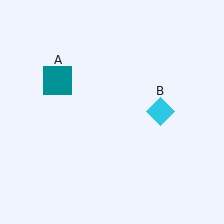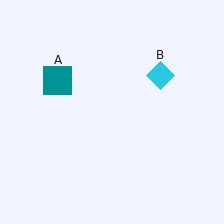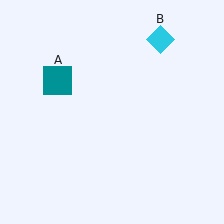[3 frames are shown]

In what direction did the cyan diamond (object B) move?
The cyan diamond (object B) moved up.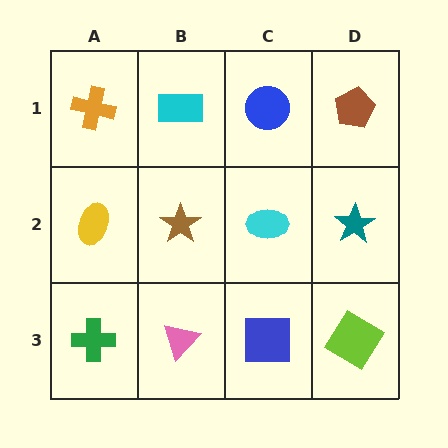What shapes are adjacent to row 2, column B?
A cyan rectangle (row 1, column B), a pink triangle (row 3, column B), a yellow ellipse (row 2, column A), a cyan ellipse (row 2, column C).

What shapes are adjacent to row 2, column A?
An orange cross (row 1, column A), a green cross (row 3, column A), a brown star (row 2, column B).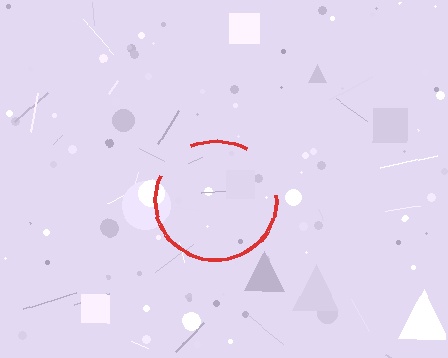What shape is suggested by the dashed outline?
The dashed outline suggests a circle.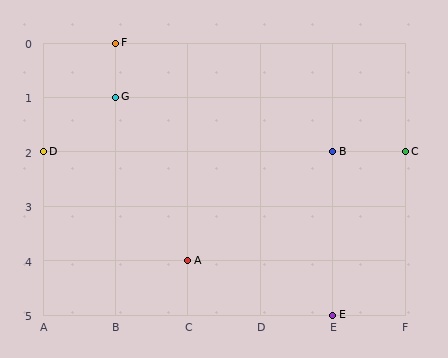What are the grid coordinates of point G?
Point G is at grid coordinates (B, 1).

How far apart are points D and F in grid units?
Points D and F are 1 column and 2 rows apart (about 2.2 grid units diagonally).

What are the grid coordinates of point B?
Point B is at grid coordinates (E, 2).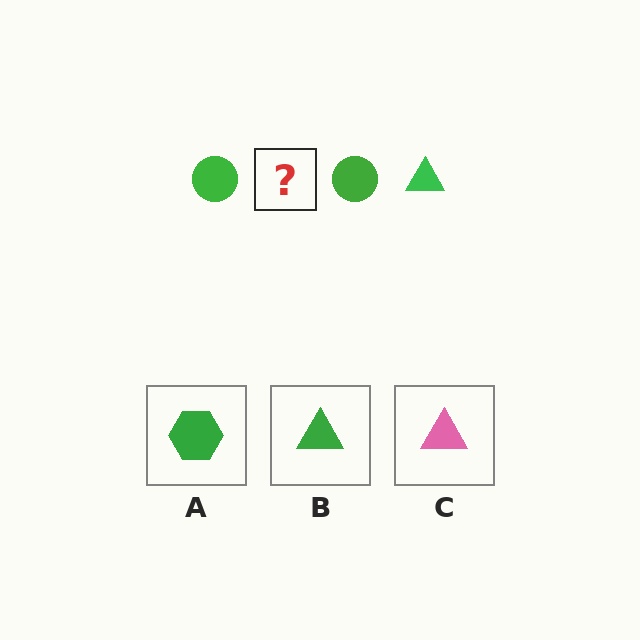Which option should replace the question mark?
Option B.